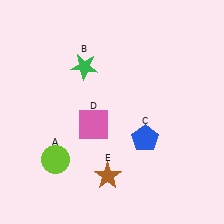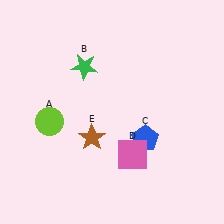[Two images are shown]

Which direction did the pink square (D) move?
The pink square (D) moved right.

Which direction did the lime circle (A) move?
The lime circle (A) moved up.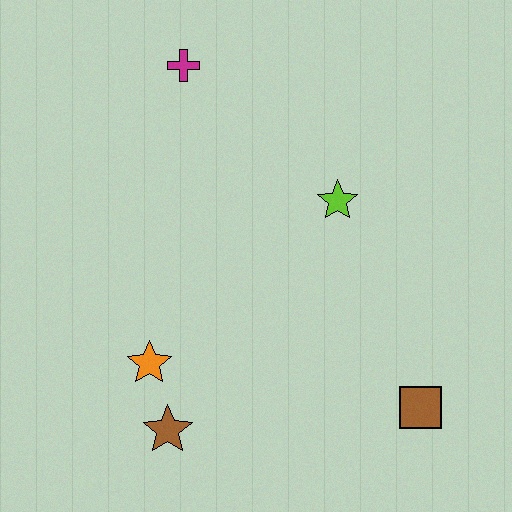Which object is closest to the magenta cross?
The lime star is closest to the magenta cross.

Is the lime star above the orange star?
Yes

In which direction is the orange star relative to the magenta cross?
The orange star is below the magenta cross.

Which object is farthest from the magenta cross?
The brown square is farthest from the magenta cross.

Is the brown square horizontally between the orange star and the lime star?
No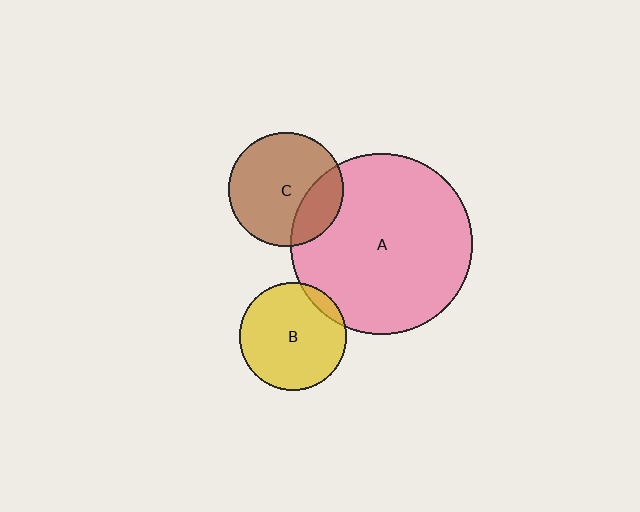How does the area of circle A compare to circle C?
Approximately 2.5 times.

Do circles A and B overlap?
Yes.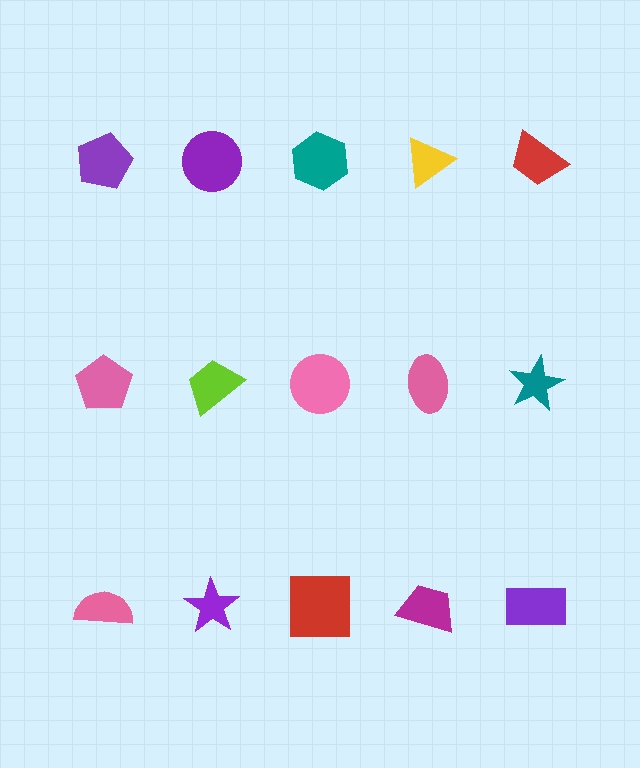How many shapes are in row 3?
5 shapes.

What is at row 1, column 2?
A purple circle.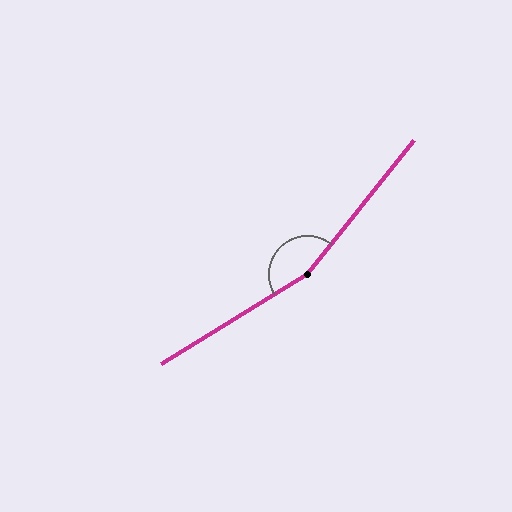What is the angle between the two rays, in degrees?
Approximately 160 degrees.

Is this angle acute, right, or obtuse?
It is obtuse.